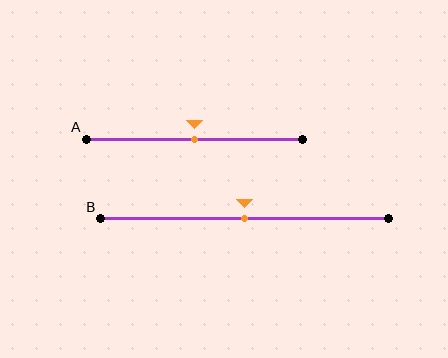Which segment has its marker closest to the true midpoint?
Segment A has its marker closest to the true midpoint.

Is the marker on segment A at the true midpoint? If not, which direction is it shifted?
Yes, the marker on segment A is at the true midpoint.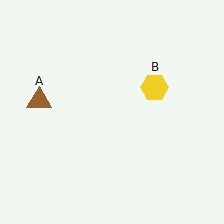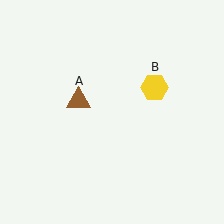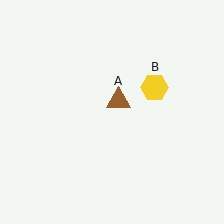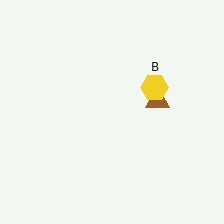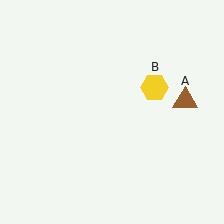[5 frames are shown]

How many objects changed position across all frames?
1 object changed position: brown triangle (object A).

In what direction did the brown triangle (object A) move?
The brown triangle (object A) moved right.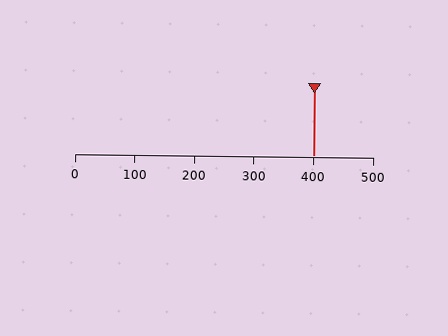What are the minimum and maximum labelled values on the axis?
The axis runs from 0 to 500.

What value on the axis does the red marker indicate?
The marker indicates approximately 400.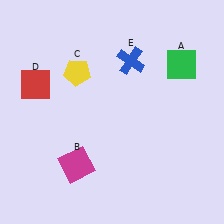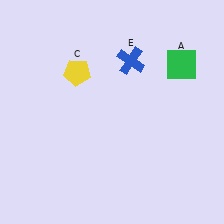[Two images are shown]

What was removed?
The magenta square (B), the red square (D) were removed in Image 2.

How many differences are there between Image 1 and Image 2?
There are 2 differences between the two images.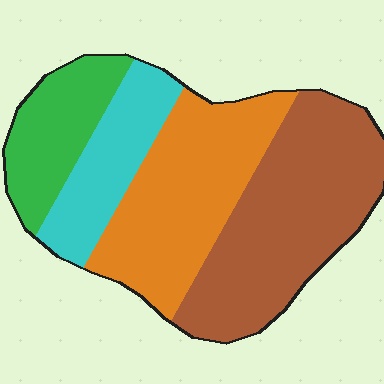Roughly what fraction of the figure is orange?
Orange takes up about one third (1/3) of the figure.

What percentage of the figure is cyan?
Cyan covers about 15% of the figure.